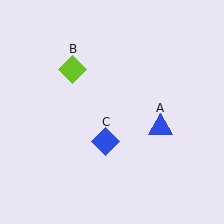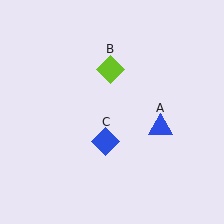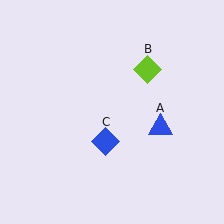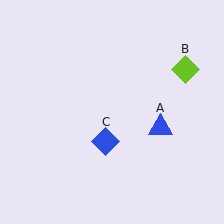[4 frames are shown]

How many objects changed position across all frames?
1 object changed position: lime diamond (object B).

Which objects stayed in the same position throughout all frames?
Blue triangle (object A) and blue diamond (object C) remained stationary.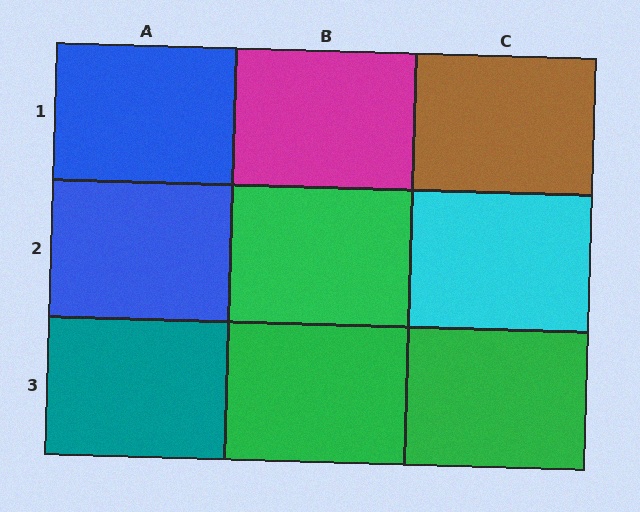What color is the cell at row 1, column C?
Brown.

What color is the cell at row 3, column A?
Teal.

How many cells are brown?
1 cell is brown.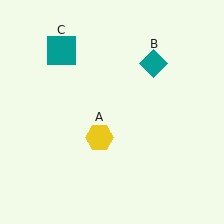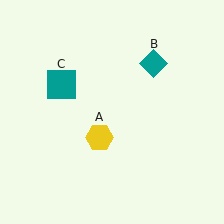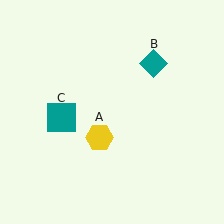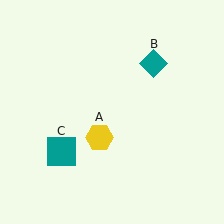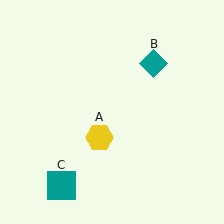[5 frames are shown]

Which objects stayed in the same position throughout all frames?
Yellow hexagon (object A) and teal diamond (object B) remained stationary.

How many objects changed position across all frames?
1 object changed position: teal square (object C).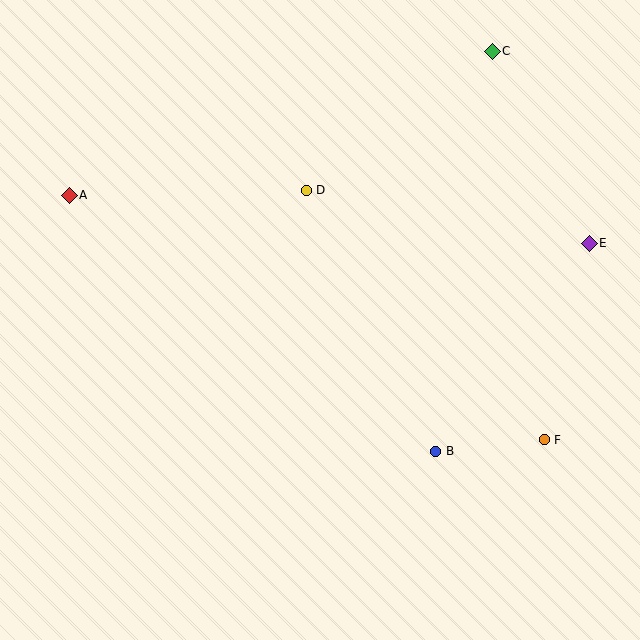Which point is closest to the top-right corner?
Point C is closest to the top-right corner.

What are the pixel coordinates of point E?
Point E is at (589, 243).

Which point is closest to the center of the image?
Point D at (306, 190) is closest to the center.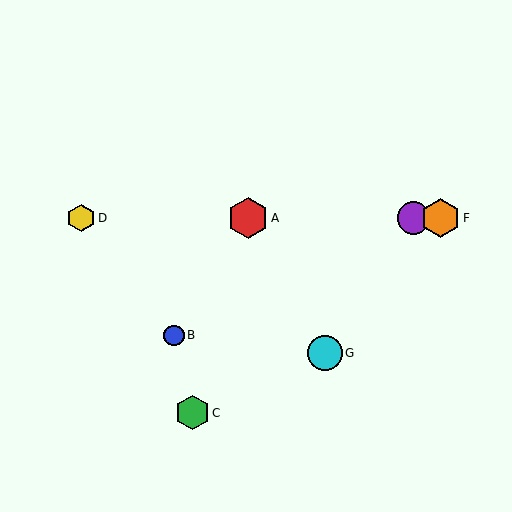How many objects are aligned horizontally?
4 objects (A, D, E, F) are aligned horizontally.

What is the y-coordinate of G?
Object G is at y≈353.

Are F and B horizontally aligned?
No, F is at y≈218 and B is at y≈335.